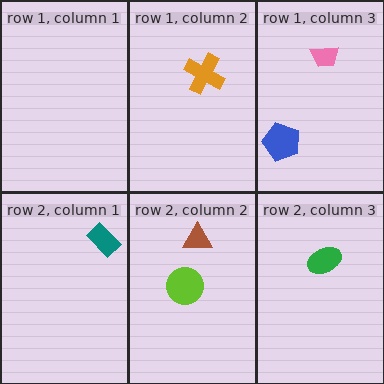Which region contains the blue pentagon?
The row 1, column 3 region.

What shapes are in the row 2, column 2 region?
The lime circle, the brown triangle.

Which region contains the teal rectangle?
The row 2, column 1 region.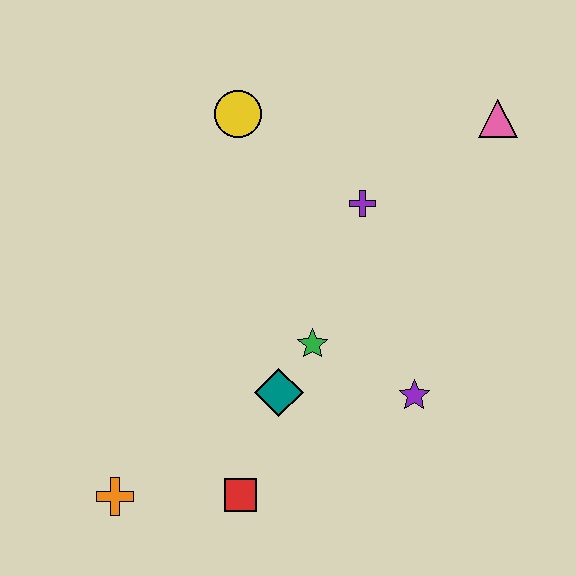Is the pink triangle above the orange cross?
Yes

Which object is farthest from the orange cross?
The pink triangle is farthest from the orange cross.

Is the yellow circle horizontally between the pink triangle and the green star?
No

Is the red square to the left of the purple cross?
Yes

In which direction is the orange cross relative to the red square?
The orange cross is to the left of the red square.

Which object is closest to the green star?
The teal diamond is closest to the green star.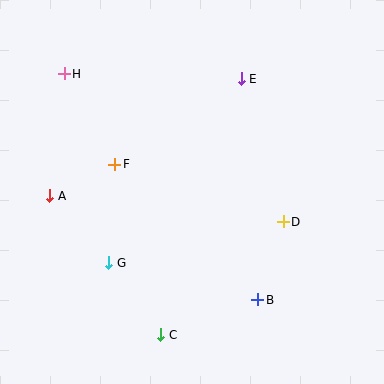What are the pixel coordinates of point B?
Point B is at (258, 300).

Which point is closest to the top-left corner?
Point H is closest to the top-left corner.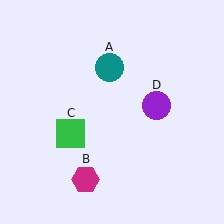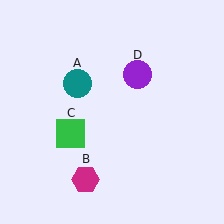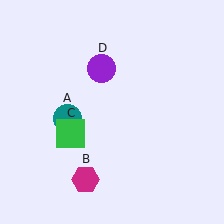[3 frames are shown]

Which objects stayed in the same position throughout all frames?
Magenta hexagon (object B) and green square (object C) remained stationary.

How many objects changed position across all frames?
2 objects changed position: teal circle (object A), purple circle (object D).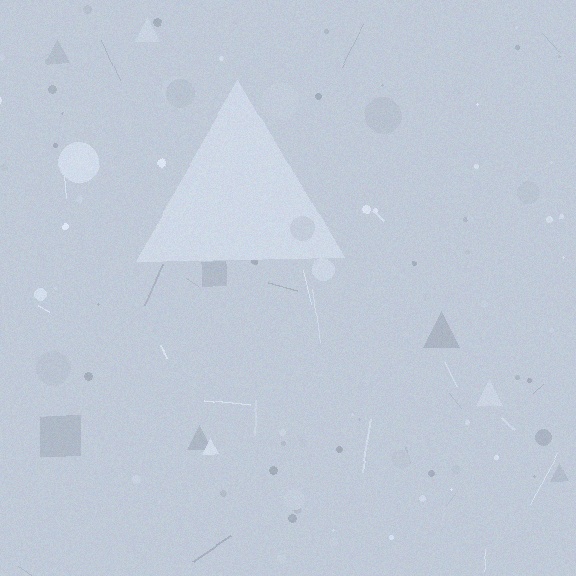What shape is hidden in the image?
A triangle is hidden in the image.